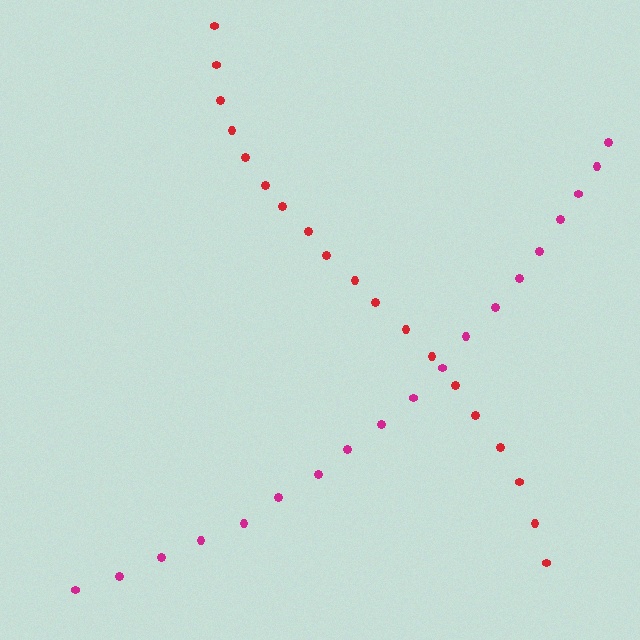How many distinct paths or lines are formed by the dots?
There are 2 distinct paths.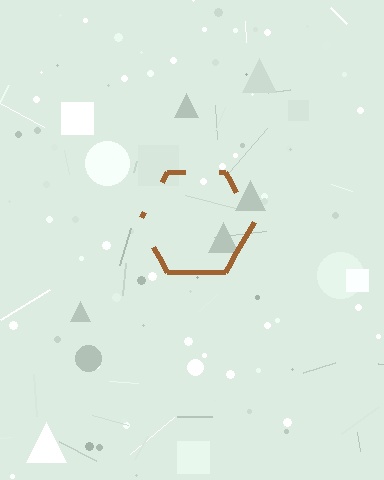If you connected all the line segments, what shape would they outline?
They would outline a hexagon.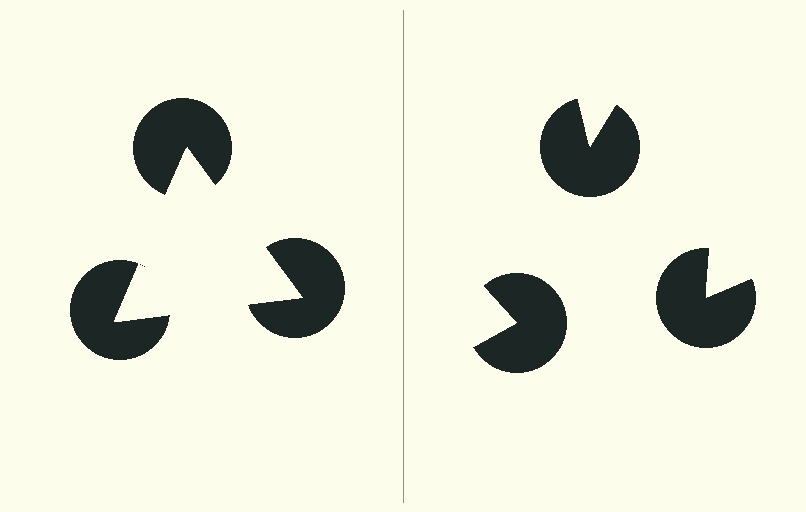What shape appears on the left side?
An illusory triangle.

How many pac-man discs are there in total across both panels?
6 — 3 on each side.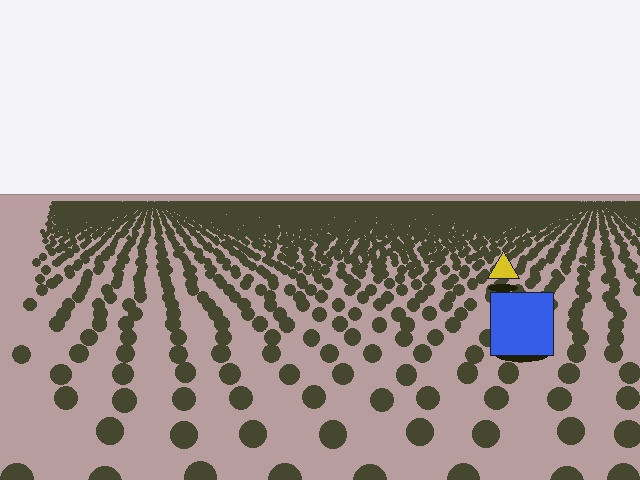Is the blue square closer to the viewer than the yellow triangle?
Yes. The blue square is closer — you can tell from the texture gradient: the ground texture is coarser near it.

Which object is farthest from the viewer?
The yellow triangle is farthest from the viewer. It appears smaller and the ground texture around it is denser.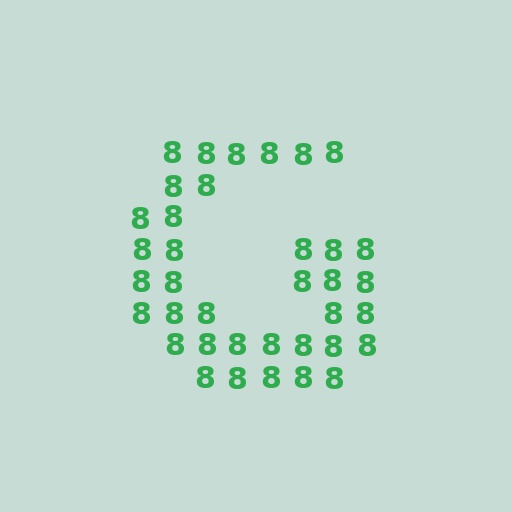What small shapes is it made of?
It is made of small digit 8's.